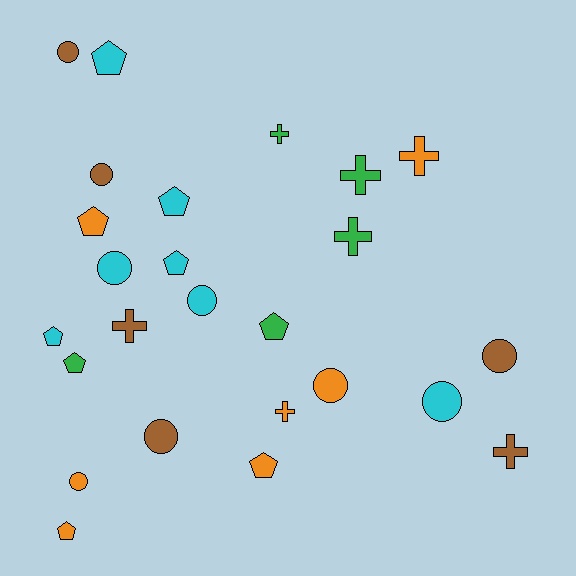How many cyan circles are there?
There are 3 cyan circles.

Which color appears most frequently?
Cyan, with 7 objects.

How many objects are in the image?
There are 25 objects.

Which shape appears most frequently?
Pentagon, with 9 objects.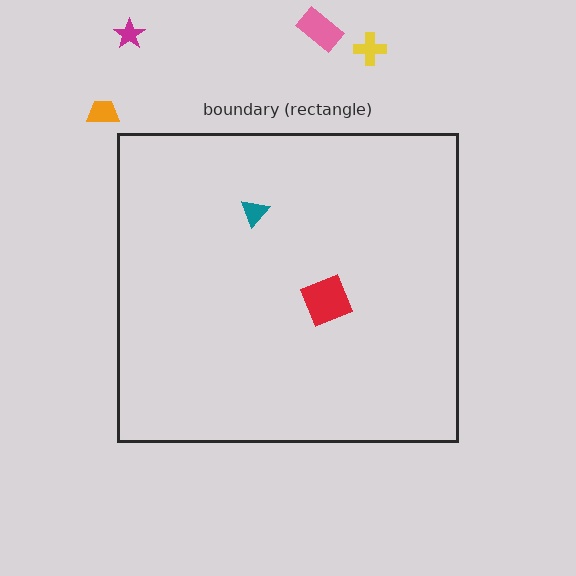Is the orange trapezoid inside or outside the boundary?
Outside.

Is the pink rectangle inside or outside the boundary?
Outside.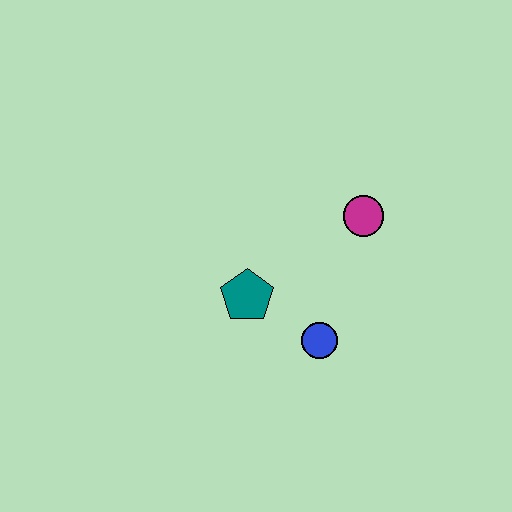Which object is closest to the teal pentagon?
The blue circle is closest to the teal pentagon.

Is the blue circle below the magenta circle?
Yes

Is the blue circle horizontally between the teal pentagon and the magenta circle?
Yes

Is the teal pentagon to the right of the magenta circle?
No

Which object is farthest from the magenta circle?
The teal pentagon is farthest from the magenta circle.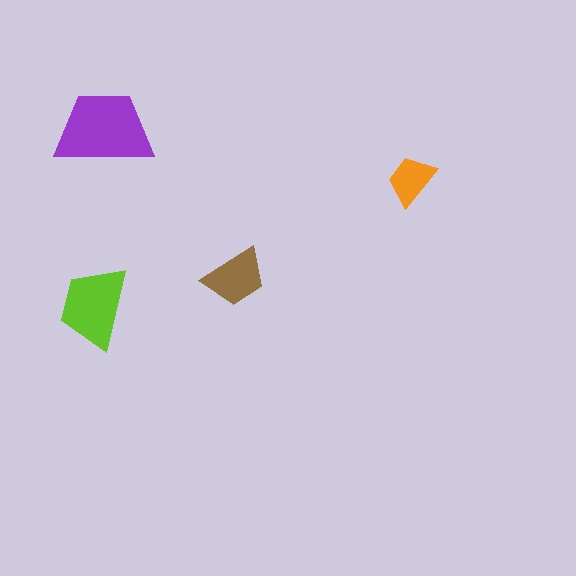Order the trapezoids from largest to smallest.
the purple one, the lime one, the brown one, the orange one.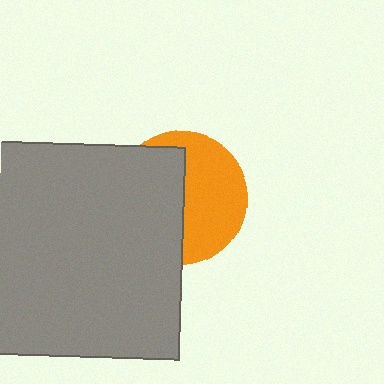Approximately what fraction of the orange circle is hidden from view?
Roughly 50% of the orange circle is hidden behind the gray rectangle.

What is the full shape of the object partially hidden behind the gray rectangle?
The partially hidden object is an orange circle.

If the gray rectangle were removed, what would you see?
You would see the complete orange circle.